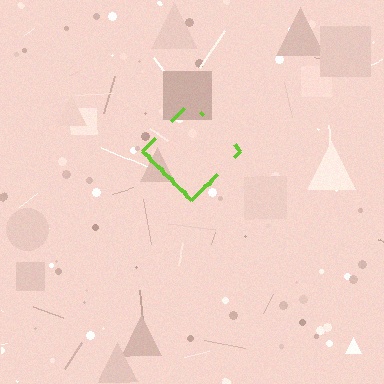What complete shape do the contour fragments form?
The contour fragments form a diamond.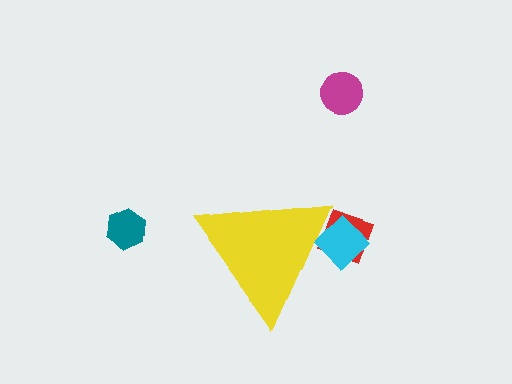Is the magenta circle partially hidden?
No, the magenta circle is fully visible.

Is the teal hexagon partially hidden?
No, the teal hexagon is fully visible.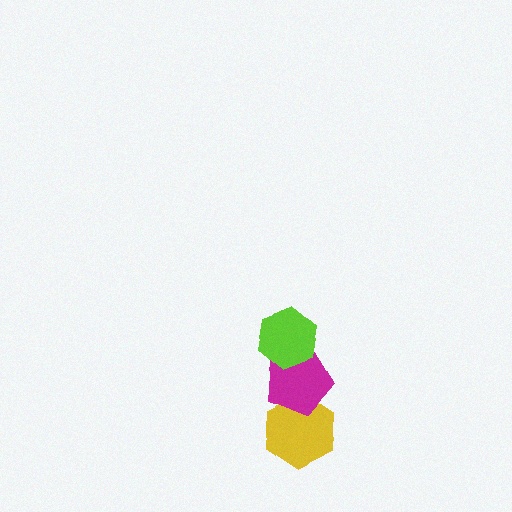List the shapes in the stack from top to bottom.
From top to bottom: the lime hexagon, the magenta pentagon, the yellow hexagon.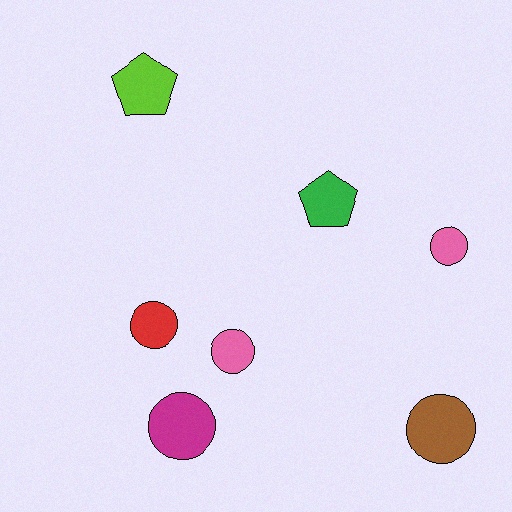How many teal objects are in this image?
There are no teal objects.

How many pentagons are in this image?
There are 2 pentagons.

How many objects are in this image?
There are 7 objects.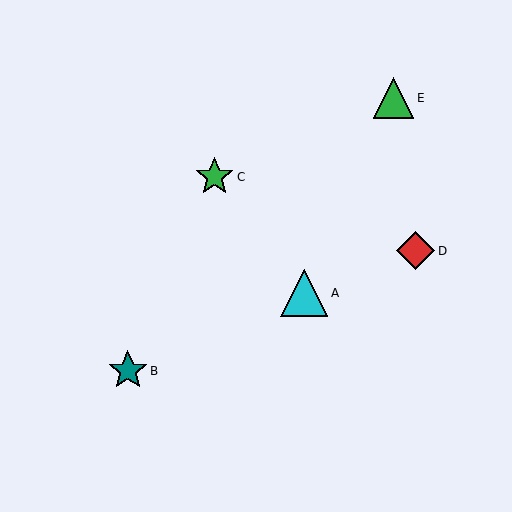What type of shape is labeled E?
Shape E is a green triangle.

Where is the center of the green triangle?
The center of the green triangle is at (394, 98).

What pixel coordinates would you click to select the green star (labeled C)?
Click at (214, 177) to select the green star C.